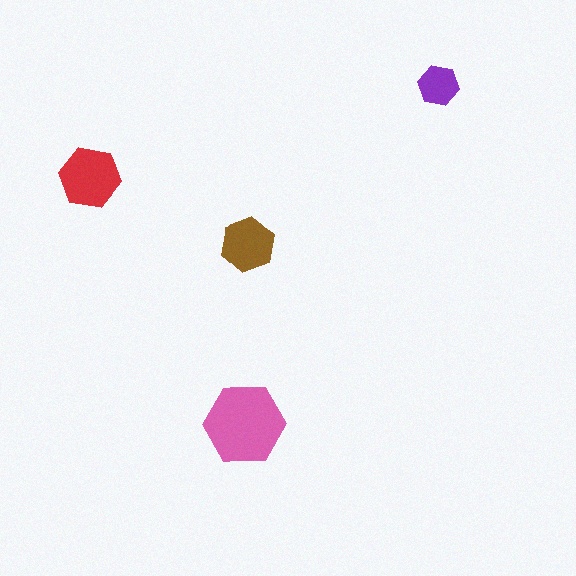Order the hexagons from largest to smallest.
the pink one, the red one, the brown one, the purple one.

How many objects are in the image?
There are 4 objects in the image.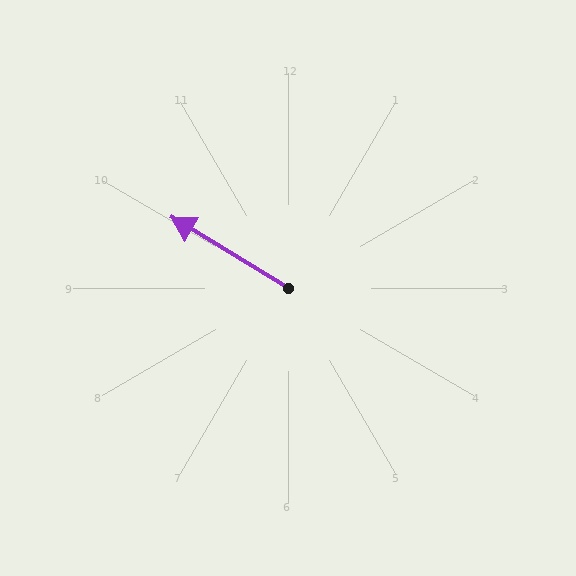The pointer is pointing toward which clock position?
Roughly 10 o'clock.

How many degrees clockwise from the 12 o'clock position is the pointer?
Approximately 301 degrees.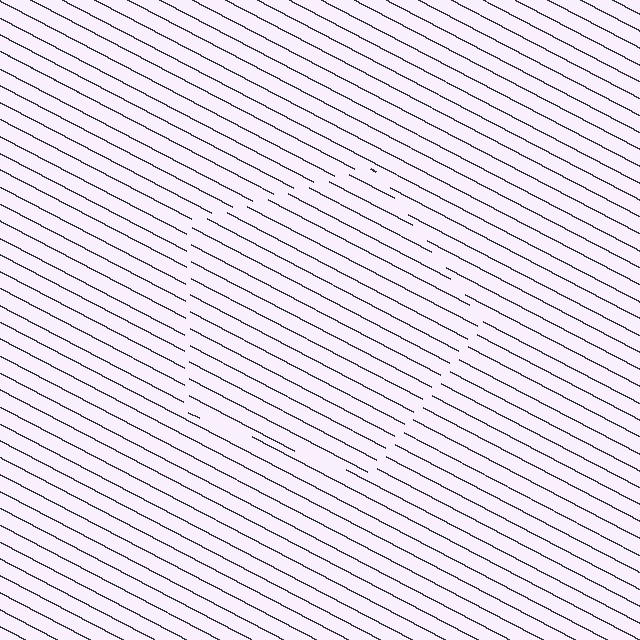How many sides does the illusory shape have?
5 sides — the line-ends trace a pentagon.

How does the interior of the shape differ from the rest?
The interior of the shape contains the same grating, shifted by half a period — the contour is defined by the phase discontinuity where line-ends from the inner and outer gratings abut.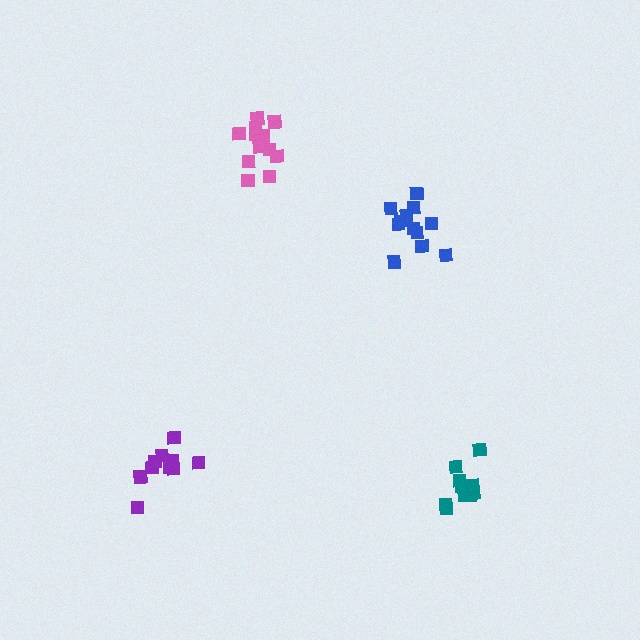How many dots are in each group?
Group 1: 11 dots, Group 2: 12 dots, Group 3: 11 dots, Group 4: 12 dots (46 total).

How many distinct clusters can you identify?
There are 4 distinct clusters.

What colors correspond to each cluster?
The clusters are colored: purple, blue, teal, pink.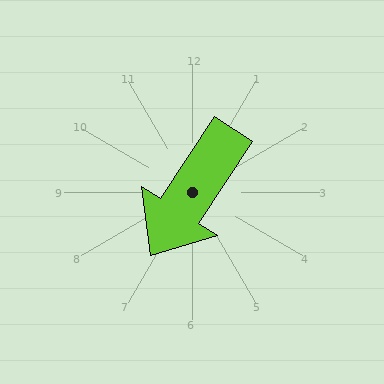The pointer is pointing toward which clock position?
Roughly 7 o'clock.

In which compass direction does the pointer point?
Southwest.